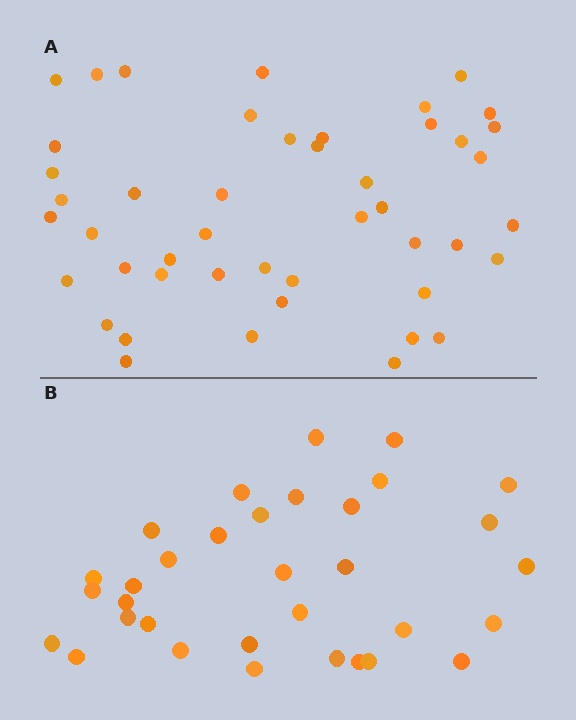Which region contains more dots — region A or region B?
Region A (the top region) has more dots.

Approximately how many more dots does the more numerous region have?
Region A has approximately 15 more dots than region B.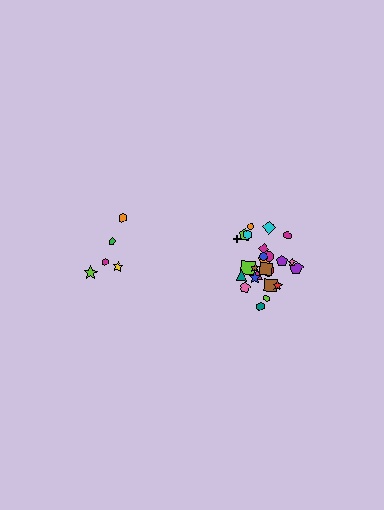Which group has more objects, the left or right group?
The right group.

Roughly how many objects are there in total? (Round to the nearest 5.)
Roughly 30 objects in total.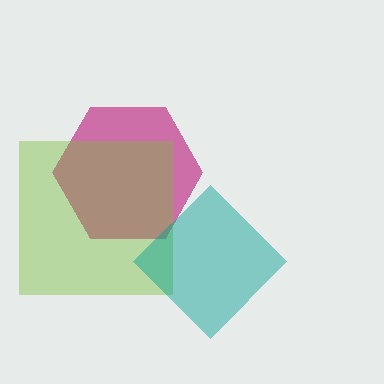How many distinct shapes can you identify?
There are 3 distinct shapes: a magenta hexagon, a lime square, a teal diamond.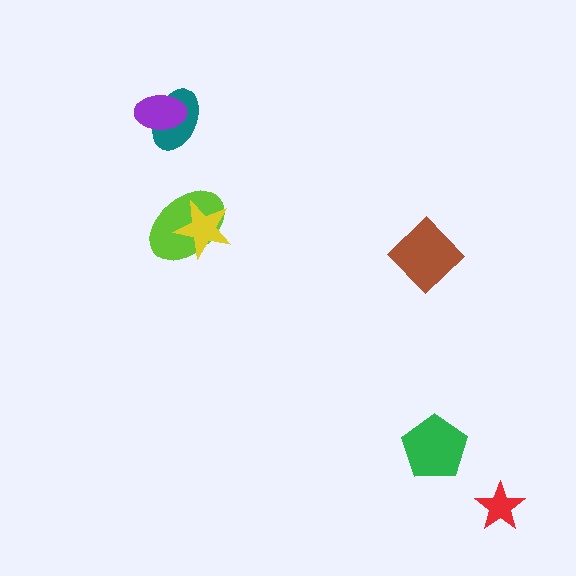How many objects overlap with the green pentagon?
0 objects overlap with the green pentagon.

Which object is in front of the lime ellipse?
The yellow star is in front of the lime ellipse.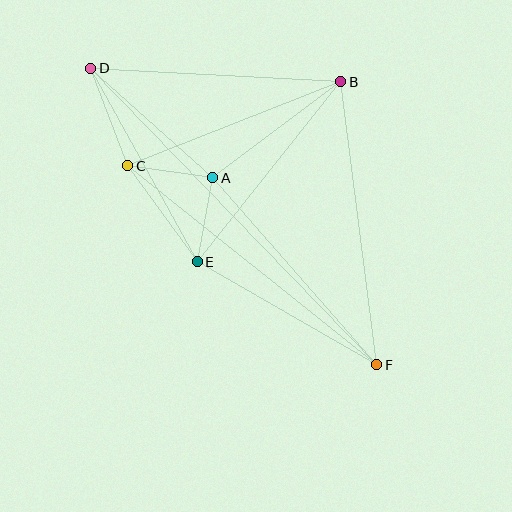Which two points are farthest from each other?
Points D and F are farthest from each other.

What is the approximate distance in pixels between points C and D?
The distance between C and D is approximately 104 pixels.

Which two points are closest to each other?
Points A and E are closest to each other.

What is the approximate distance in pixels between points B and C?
The distance between B and C is approximately 229 pixels.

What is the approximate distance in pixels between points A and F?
The distance between A and F is approximately 249 pixels.